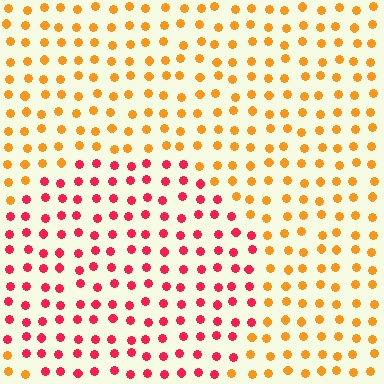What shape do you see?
I see a circle.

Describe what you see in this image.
The image is filled with small orange elements in a uniform arrangement. A circle-shaped region is visible where the elements are tinted to a slightly different hue, forming a subtle color boundary.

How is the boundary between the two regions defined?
The boundary is defined purely by a slight shift in hue (about 47 degrees). Spacing, size, and orientation are identical on both sides.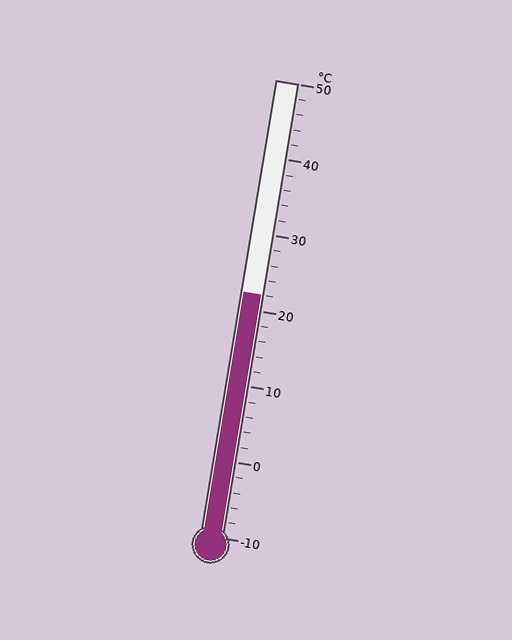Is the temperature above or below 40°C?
The temperature is below 40°C.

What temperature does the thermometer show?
The thermometer shows approximately 22°C.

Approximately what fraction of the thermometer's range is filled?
The thermometer is filled to approximately 55% of its range.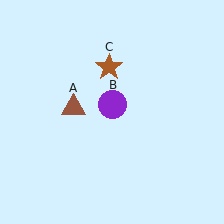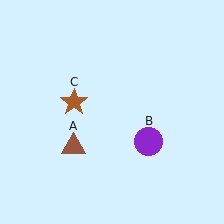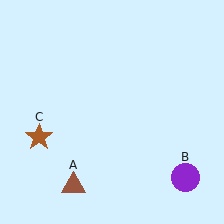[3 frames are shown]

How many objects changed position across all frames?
3 objects changed position: brown triangle (object A), purple circle (object B), brown star (object C).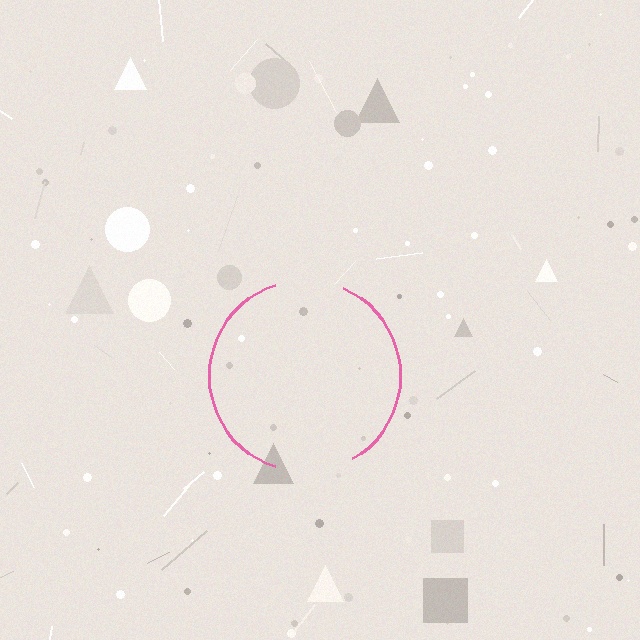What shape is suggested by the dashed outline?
The dashed outline suggests a circle.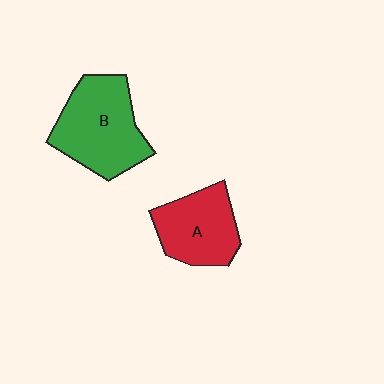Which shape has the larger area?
Shape B (green).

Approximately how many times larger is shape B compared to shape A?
Approximately 1.3 times.